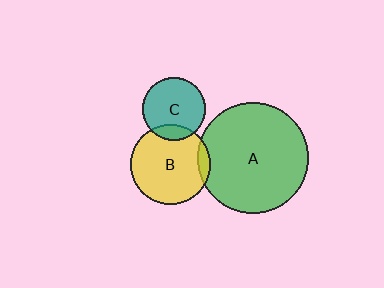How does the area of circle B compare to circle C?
Approximately 1.6 times.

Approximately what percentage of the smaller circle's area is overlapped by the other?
Approximately 10%.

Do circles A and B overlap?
Yes.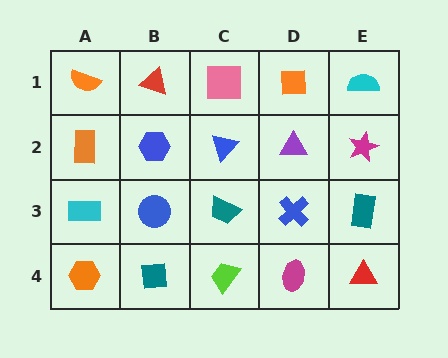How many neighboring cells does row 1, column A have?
2.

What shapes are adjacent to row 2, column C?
A pink square (row 1, column C), a teal trapezoid (row 3, column C), a blue hexagon (row 2, column B), a purple triangle (row 2, column D).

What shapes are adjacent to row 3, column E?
A magenta star (row 2, column E), a red triangle (row 4, column E), a blue cross (row 3, column D).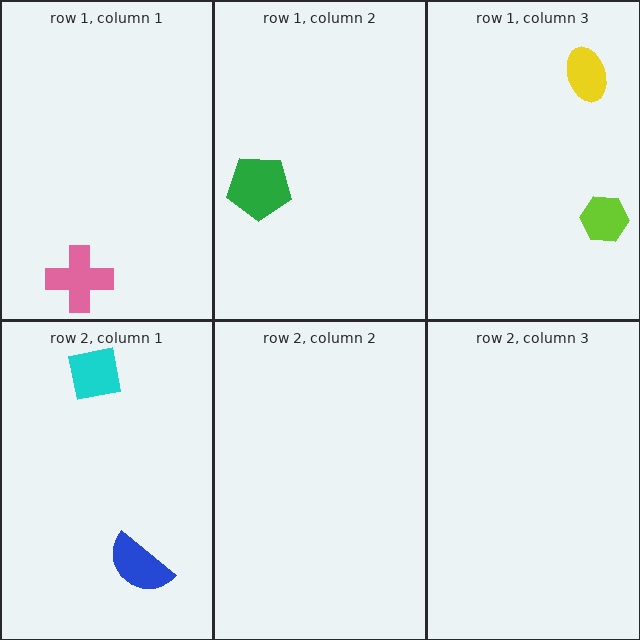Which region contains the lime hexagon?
The row 1, column 3 region.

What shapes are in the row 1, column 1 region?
The pink cross.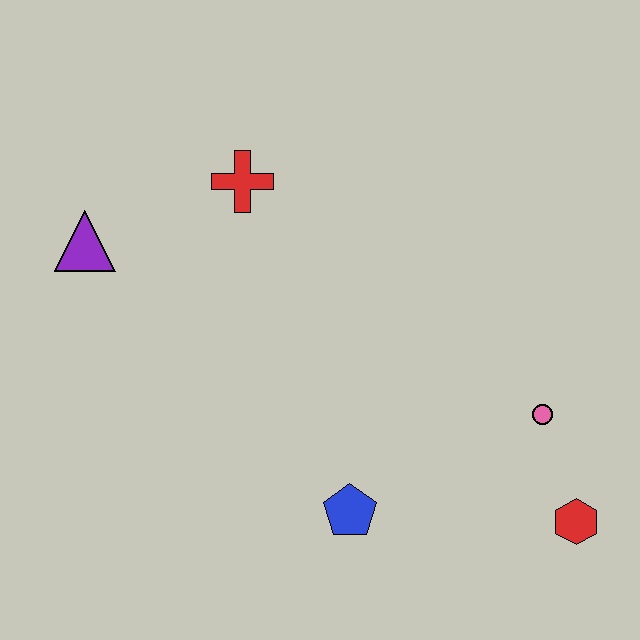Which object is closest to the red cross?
The purple triangle is closest to the red cross.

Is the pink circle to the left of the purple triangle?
No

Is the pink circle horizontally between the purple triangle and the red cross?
No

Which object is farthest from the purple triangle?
The red hexagon is farthest from the purple triangle.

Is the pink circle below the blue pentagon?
No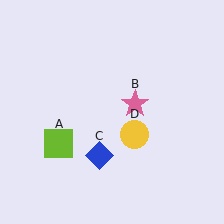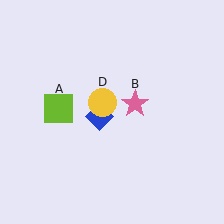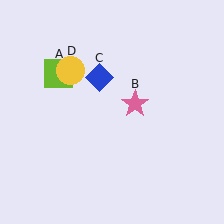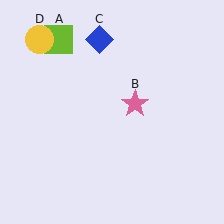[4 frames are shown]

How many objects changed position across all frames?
3 objects changed position: lime square (object A), blue diamond (object C), yellow circle (object D).